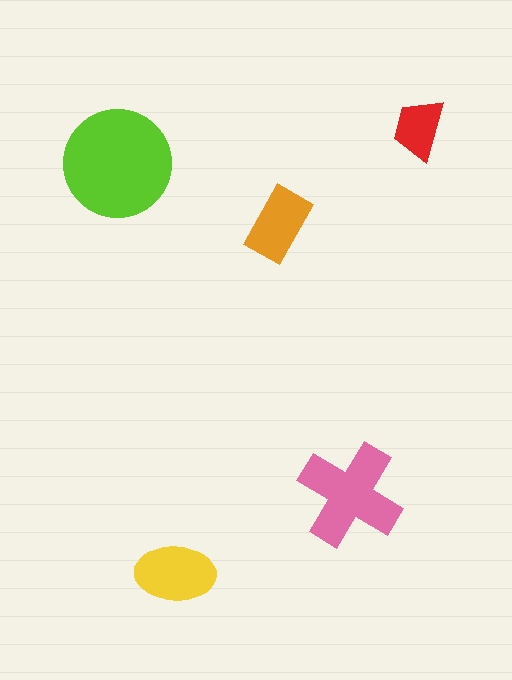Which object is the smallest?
The red trapezoid.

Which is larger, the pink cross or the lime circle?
The lime circle.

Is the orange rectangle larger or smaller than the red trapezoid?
Larger.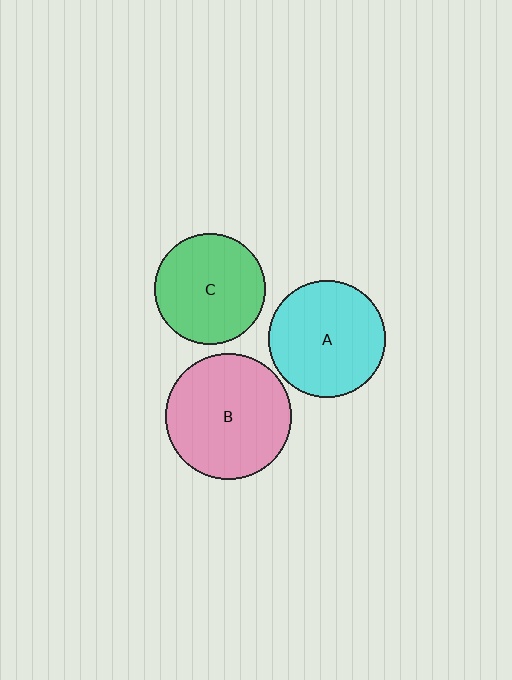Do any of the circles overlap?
No, none of the circles overlap.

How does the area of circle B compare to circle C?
Approximately 1.3 times.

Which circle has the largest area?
Circle B (pink).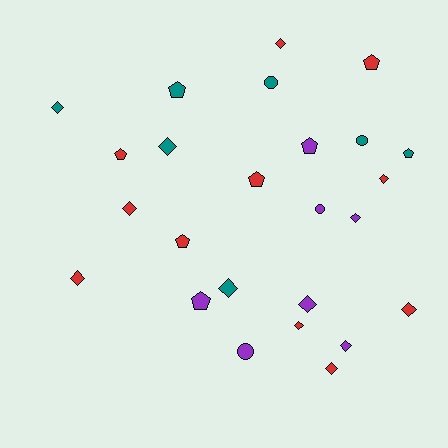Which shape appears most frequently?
Diamond, with 13 objects.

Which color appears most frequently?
Red, with 11 objects.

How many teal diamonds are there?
There are 3 teal diamonds.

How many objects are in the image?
There are 25 objects.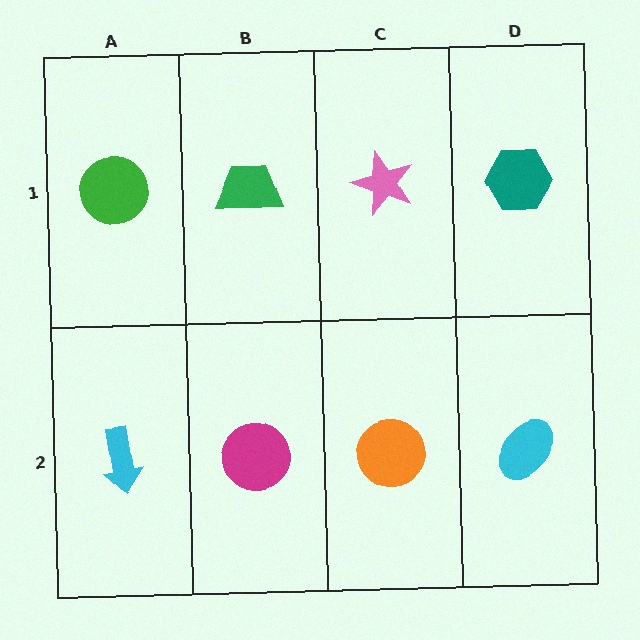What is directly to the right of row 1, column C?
A teal hexagon.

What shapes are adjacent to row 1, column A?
A cyan arrow (row 2, column A), a green trapezoid (row 1, column B).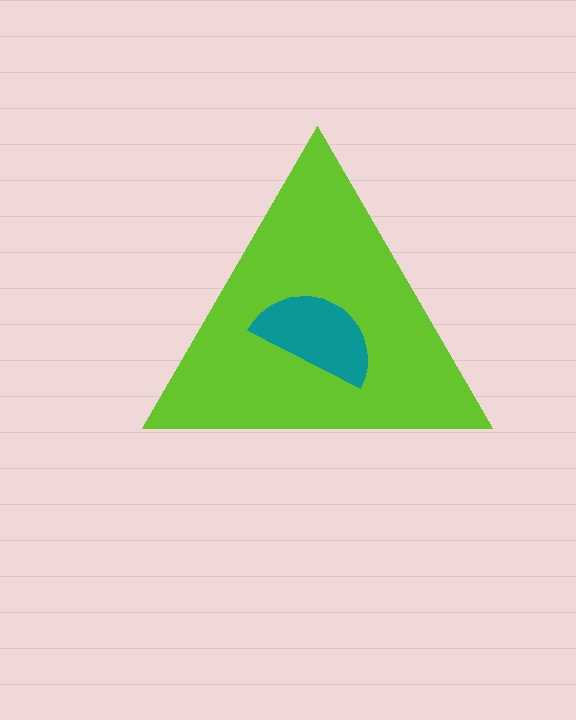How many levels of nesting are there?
2.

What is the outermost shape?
The lime triangle.